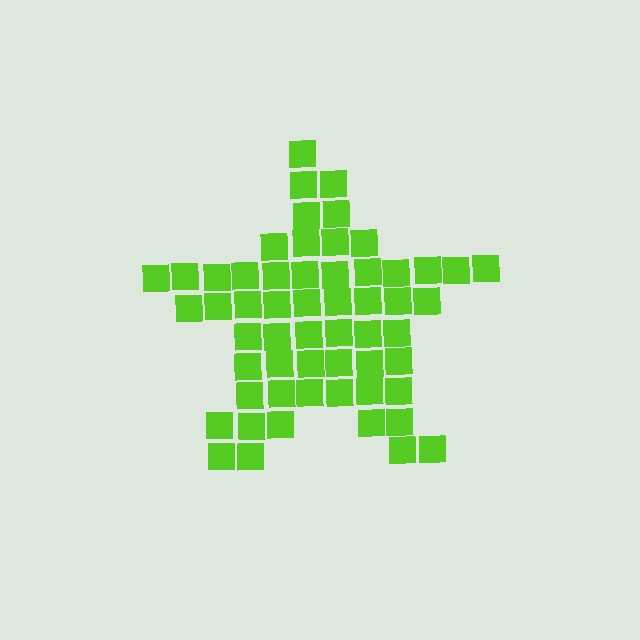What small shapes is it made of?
It is made of small squares.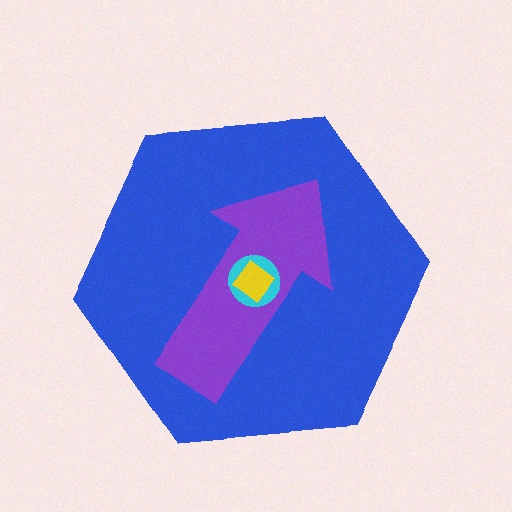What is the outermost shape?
The blue hexagon.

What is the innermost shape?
The yellow diamond.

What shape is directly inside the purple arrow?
The cyan circle.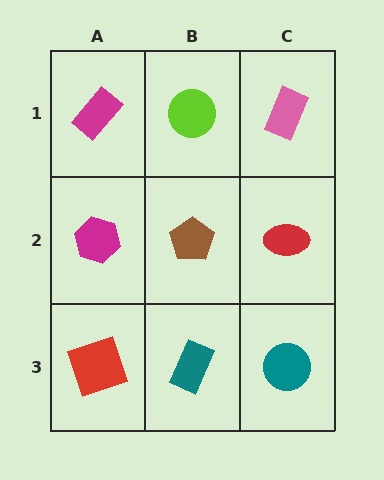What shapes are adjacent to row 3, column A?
A magenta hexagon (row 2, column A), a teal rectangle (row 3, column B).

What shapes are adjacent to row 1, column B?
A brown pentagon (row 2, column B), a magenta rectangle (row 1, column A), a pink rectangle (row 1, column C).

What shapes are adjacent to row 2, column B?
A lime circle (row 1, column B), a teal rectangle (row 3, column B), a magenta hexagon (row 2, column A), a red ellipse (row 2, column C).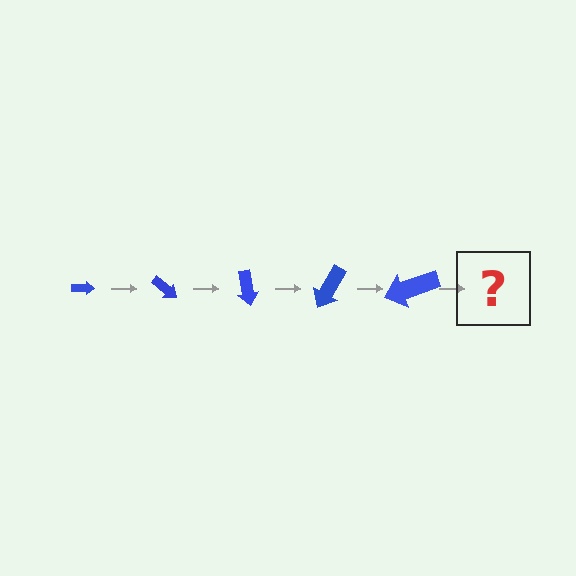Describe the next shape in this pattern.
It should be an arrow, larger than the previous one and rotated 200 degrees from the start.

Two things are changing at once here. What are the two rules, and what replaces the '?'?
The two rules are that the arrow grows larger each step and it rotates 40 degrees each step. The '?' should be an arrow, larger than the previous one and rotated 200 degrees from the start.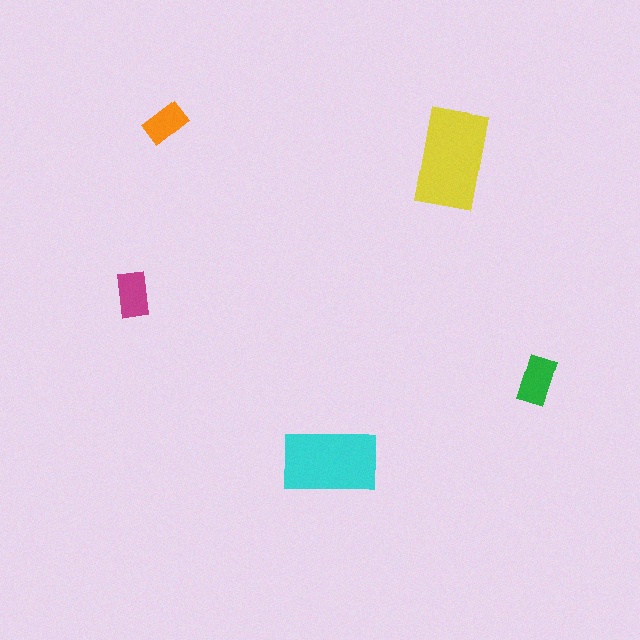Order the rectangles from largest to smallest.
the yellow one, the cyan one, the green one, the magenta one, the orange one.